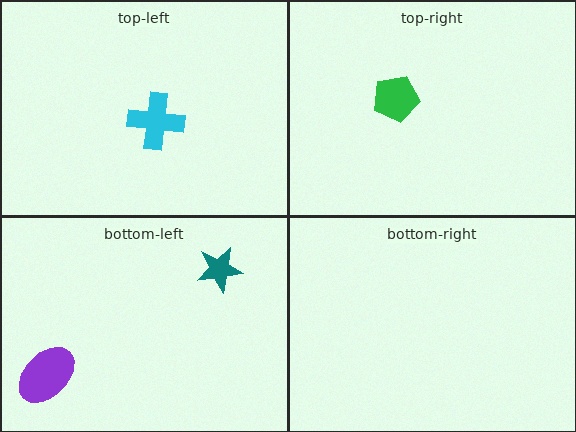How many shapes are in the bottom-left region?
2.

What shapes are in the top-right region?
The green pentagon.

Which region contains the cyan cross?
The top-left region.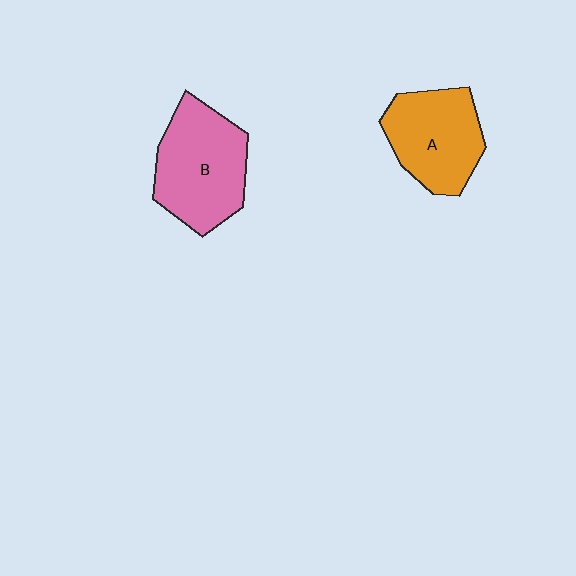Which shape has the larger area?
Shape B (pink).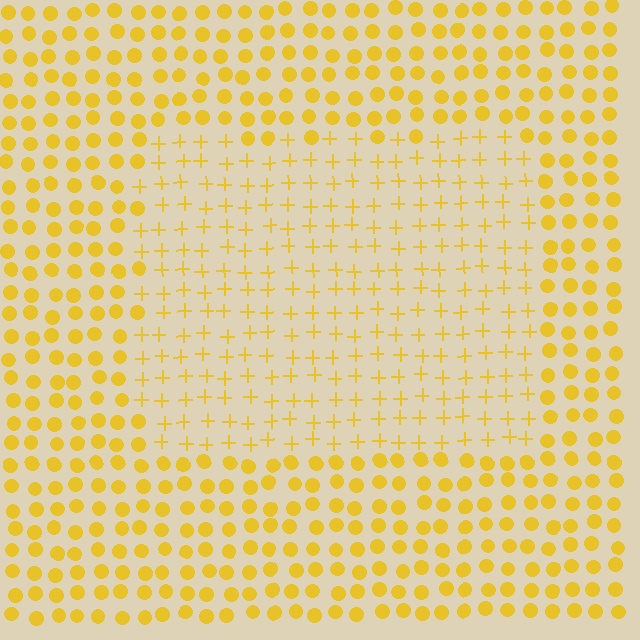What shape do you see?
I see a rectangle.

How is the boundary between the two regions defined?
The boundary is defined by a change in element shape: plus signs inside vs. circles outside. All elements share the same color and spacing.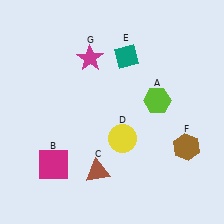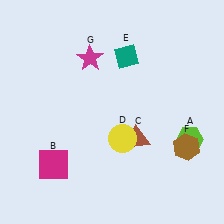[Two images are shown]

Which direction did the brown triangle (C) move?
The brown triangle (C) moved right.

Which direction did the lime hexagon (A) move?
The lime hexagon (A) moved down.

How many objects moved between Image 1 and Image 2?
2 objects moved between the two images.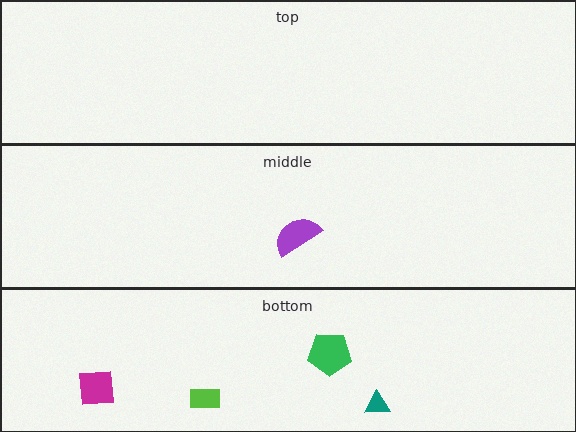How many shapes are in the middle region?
1.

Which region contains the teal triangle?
The bottom region.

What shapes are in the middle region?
The purple semicircle.